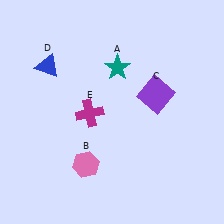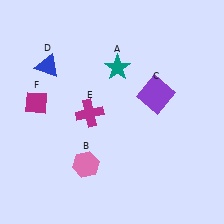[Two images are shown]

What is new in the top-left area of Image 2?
A magenta diamond (F) was added in the top-left area of Image 2.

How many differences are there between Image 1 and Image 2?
There is 1 difference between the two images.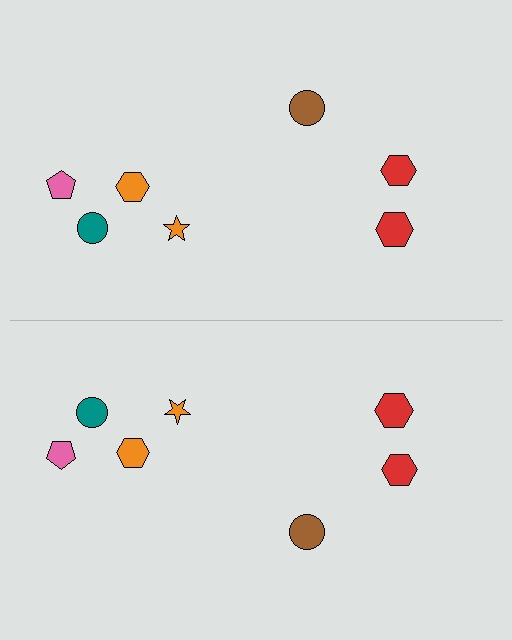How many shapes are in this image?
There are 14 shapes in this image.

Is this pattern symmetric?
Yes, this pattern has bilateral (reflection) symmetry.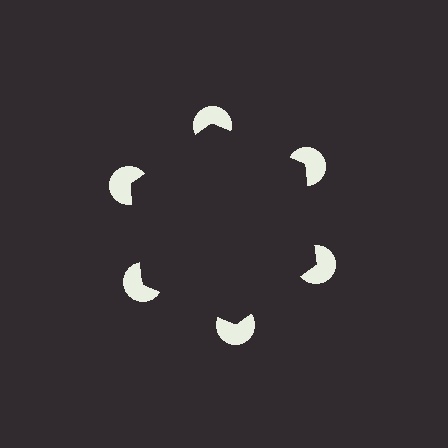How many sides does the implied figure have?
6 sides.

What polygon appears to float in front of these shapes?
An illusory hexagon — its edges are inferred from the aligned wedge cuts in the pac-man discs, not physically drawn.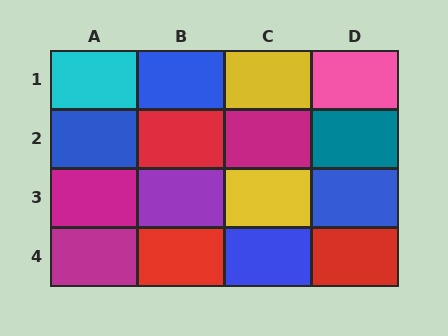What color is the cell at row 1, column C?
Yellow.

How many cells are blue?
4 cells are blue.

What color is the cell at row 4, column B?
Red.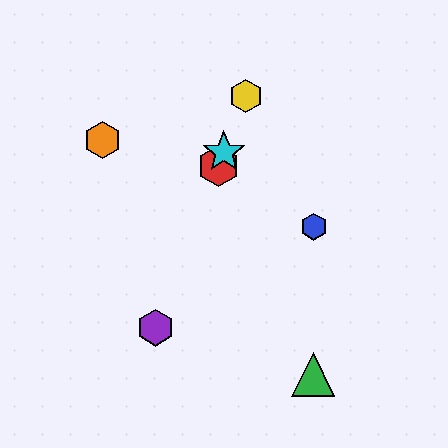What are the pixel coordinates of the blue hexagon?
The blue hexagon is at (314, 227).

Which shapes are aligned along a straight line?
The red hexagon, the yellow hexagon, the purple hexagon, the cyan star are aligned along a straight line.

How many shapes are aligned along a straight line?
4 shapes (the red hexagon, the yellow hexagon, the purple hexagon, the cyan star) are aligned along a straight line.